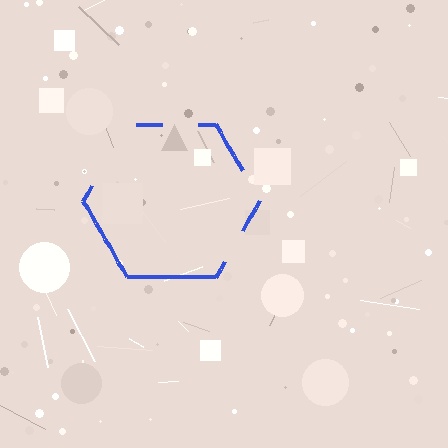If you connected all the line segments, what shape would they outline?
They would outline a hexagon.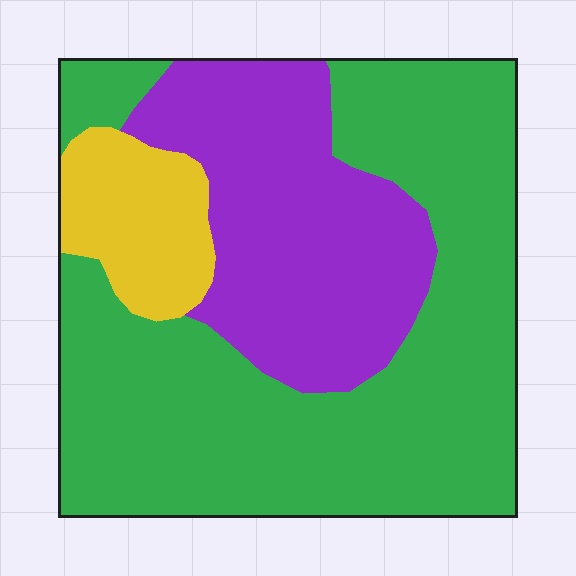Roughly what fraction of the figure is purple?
Purple takes up about one third (1/3) of the figure.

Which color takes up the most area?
Green, at roughly 60%.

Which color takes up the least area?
Yellow, at roughly 10%.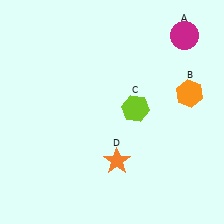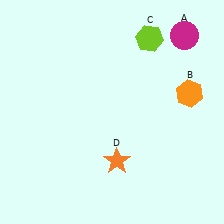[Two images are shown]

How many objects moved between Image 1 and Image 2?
1 object moved between the two images.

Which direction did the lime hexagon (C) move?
The lime hexagon (C) moved up.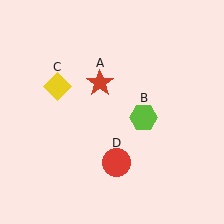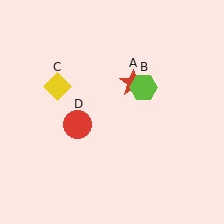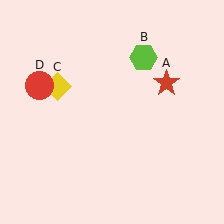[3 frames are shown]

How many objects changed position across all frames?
3 objects changed position: red star (object A), lime hexagon (object B), red circle (object D).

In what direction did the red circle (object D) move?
The red circle (object D) moved up and to the left.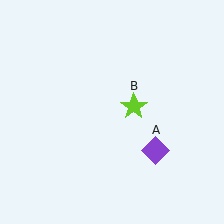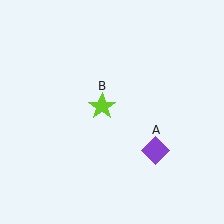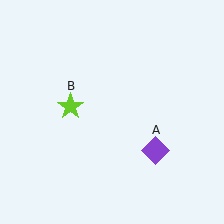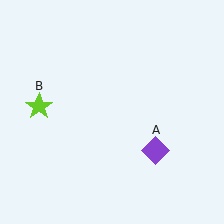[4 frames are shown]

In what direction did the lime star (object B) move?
The lime star (object B) moved left.